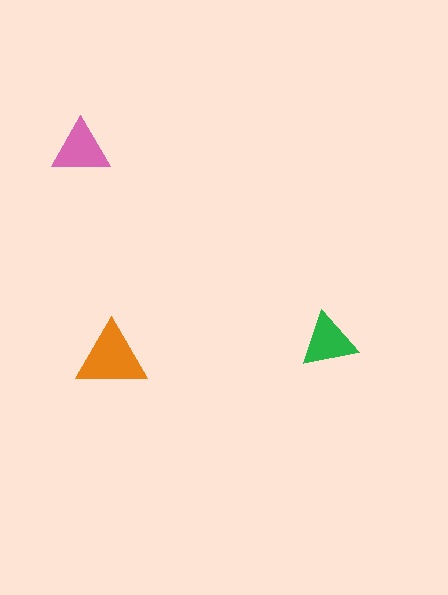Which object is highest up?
The pink triangle is topmost.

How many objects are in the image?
There are 3 objects in the image.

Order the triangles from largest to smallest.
the orange one, the pink one, the green one.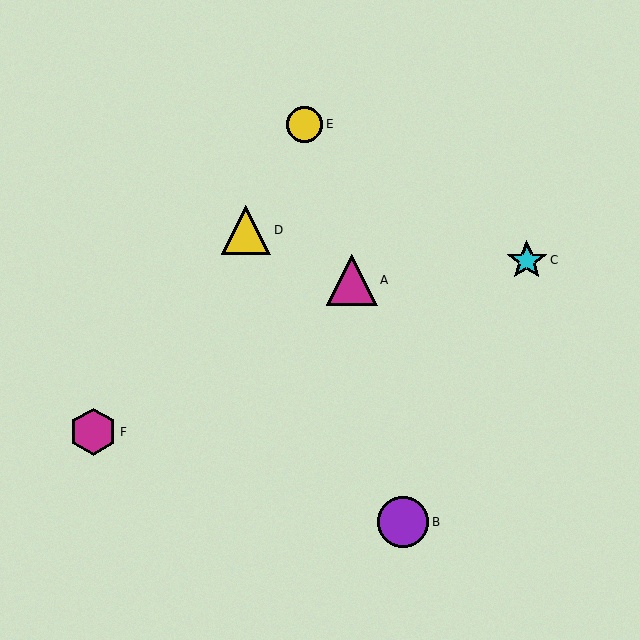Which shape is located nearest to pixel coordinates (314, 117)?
The yellow circle (labeled E) at (305, 124) is nearest to that location.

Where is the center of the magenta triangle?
The center of the magenta triangle is at (352, 280).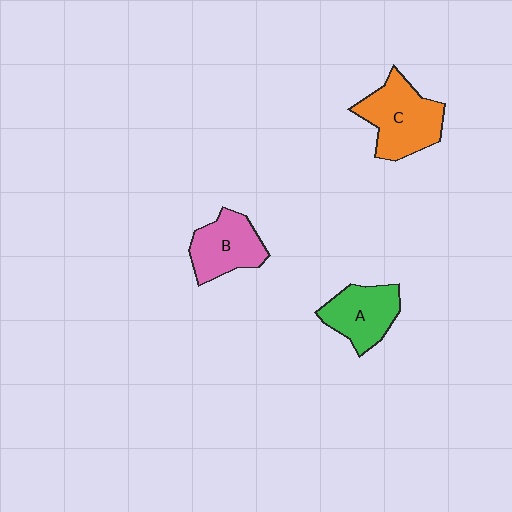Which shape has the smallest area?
Shape A (green).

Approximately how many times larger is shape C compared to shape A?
Approximately 1.3 times.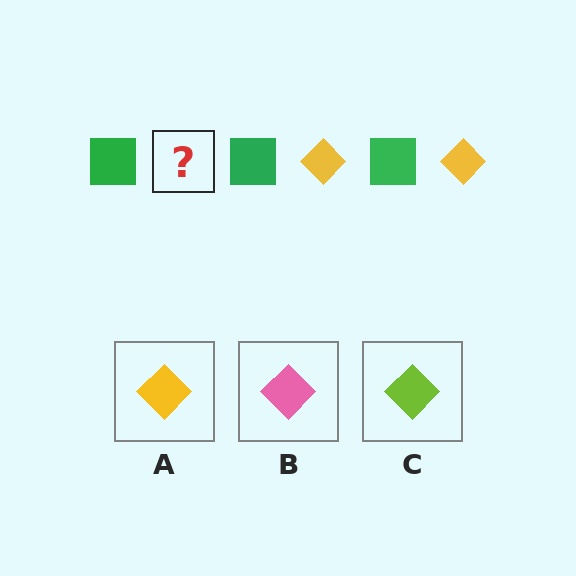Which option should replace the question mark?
Option A.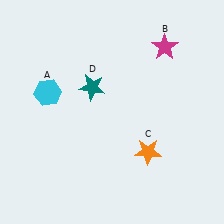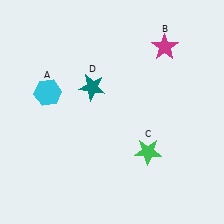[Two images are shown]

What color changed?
The star (C) changed from orange in Image 1 to green in Image 2.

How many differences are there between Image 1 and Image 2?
There is 1 difference between the two images.